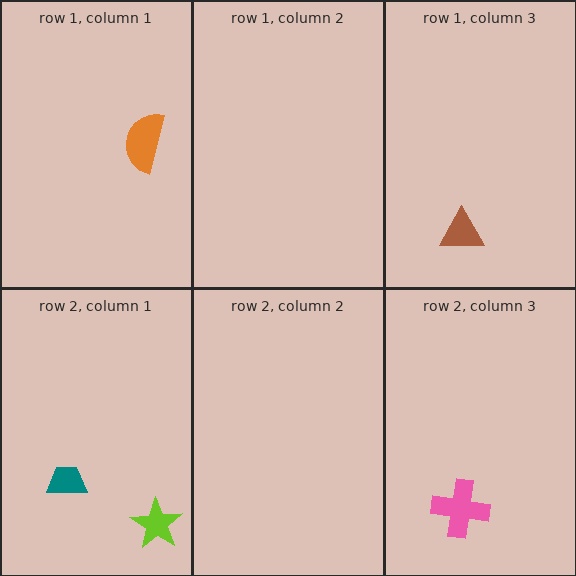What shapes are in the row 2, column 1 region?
The teal trapezoid, the lime star.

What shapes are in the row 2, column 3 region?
The pink cross.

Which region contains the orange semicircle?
The row 1, column 1 region.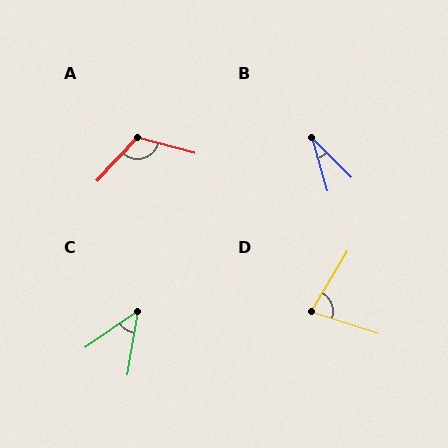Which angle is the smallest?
B, at approximately 29 degrees.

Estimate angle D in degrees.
Approximately 77 degrees.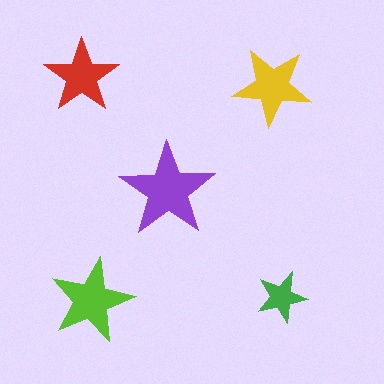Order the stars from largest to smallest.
the purple one, the lime one, the yellow one, the red one, the green one.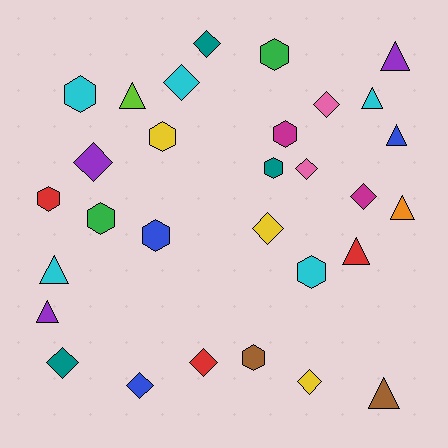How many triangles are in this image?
There are 9 triangles.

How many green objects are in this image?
There are 2 green objects.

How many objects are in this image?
There are 30 objects.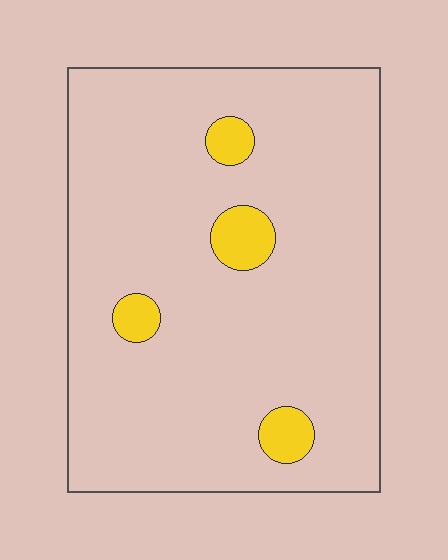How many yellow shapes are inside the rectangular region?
4.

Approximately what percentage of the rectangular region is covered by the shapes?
Approximately 5%.